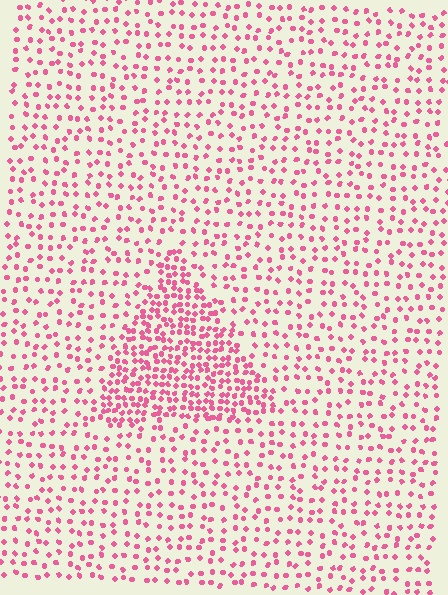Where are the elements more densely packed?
The elements are more densely packed inside the triangle boundary.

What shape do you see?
I see a triangle.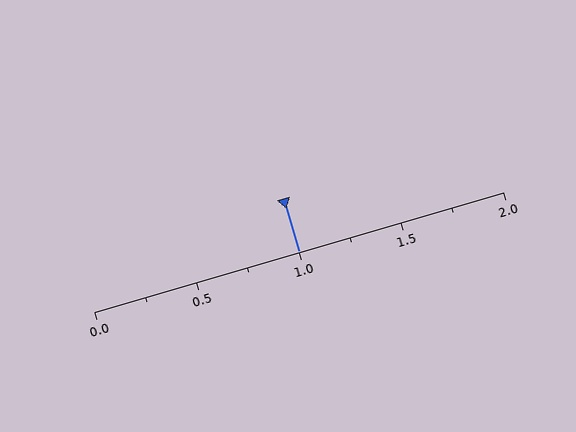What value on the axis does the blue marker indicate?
The marker indicates approximately 1.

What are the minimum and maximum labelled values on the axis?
The axis runs from 0.0 to 2.0.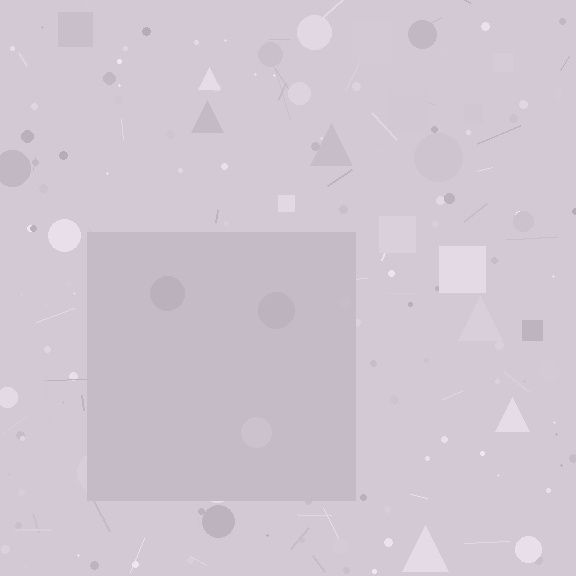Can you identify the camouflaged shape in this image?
The camouflaged shape is a square.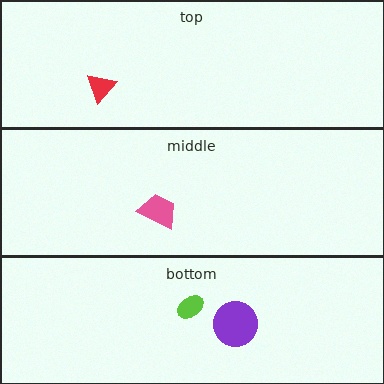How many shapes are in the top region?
1.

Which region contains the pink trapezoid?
The middle region.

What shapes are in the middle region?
The pink trapezoid.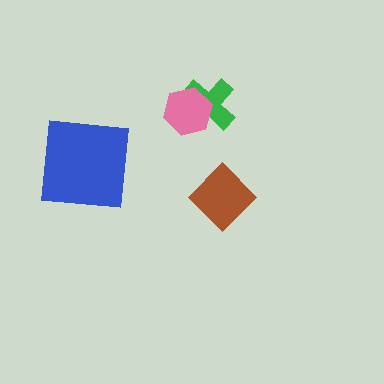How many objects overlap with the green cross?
1 object overlaps with the green cross.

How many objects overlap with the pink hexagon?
1 object overlaps with the pink hexagon.